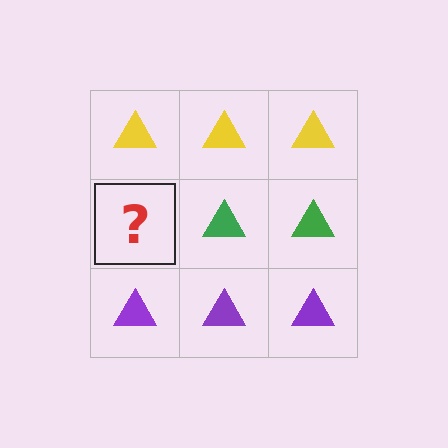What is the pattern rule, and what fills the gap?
The rule is that each row has a consistent color. The gap should be filled with a green triangle.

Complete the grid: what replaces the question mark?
The question mark should be replaced with a green triangle.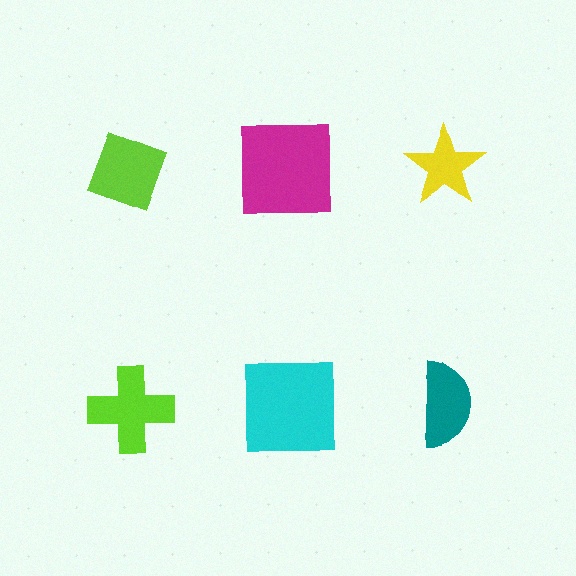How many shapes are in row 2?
3 shapes.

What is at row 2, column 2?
A cyan square.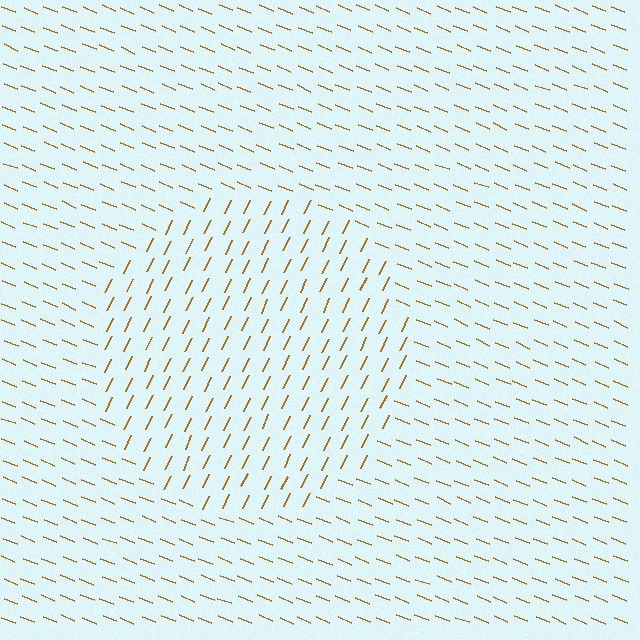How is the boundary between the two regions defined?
The boundary is defined purely by a change in line orientation (approximately 87 degrees difference). All lines are the same color and thickness.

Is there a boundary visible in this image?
Yes, there is a texture boundary formed by a change in line orientation.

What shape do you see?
I see a circle.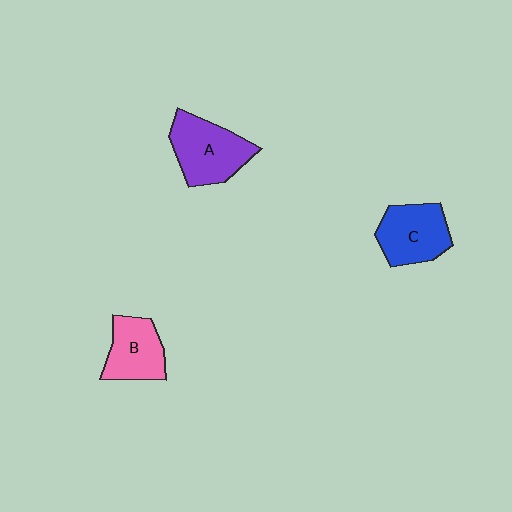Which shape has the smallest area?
Shape B (pink).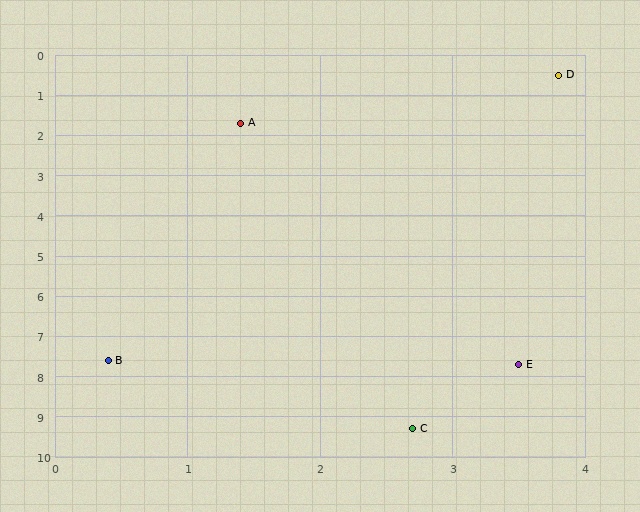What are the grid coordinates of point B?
Point B is at approximately (0.4, 7.6).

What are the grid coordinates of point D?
Point D is at approximately (3.8, 0.5).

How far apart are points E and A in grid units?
Points E and A are about 6.4 grid units apart.